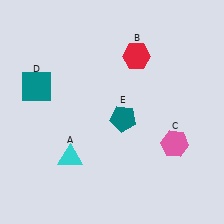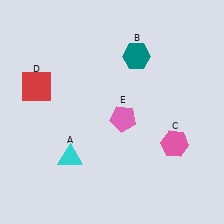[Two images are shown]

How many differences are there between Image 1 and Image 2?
There are 3 differences between the two images.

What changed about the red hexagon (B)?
In Image 1, B is red. In Image 2, it changed to teal.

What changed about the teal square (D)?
In Image 1, D is teal. In Image 2, it changed to red.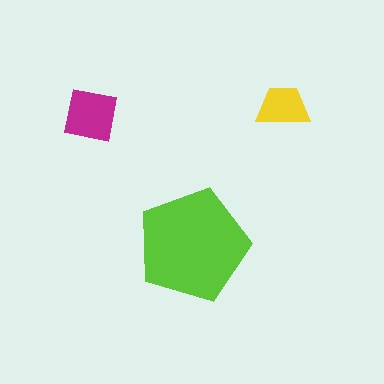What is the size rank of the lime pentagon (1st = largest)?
1st.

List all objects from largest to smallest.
The lime pentagon, the magenta square, the yellow trapezoid.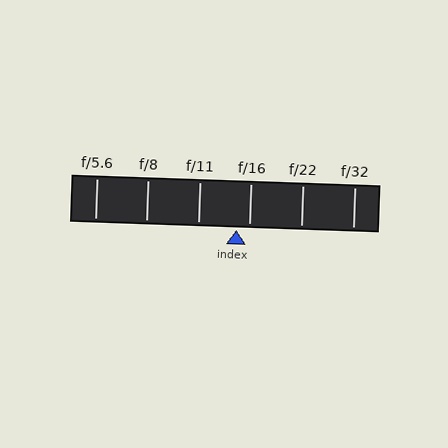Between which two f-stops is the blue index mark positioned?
The index mark is between f/11 and f/16.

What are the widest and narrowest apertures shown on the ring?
The widest aperture shown is f/5.6 and the narrowest is f/32.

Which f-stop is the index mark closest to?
The index mark is closest to f/16.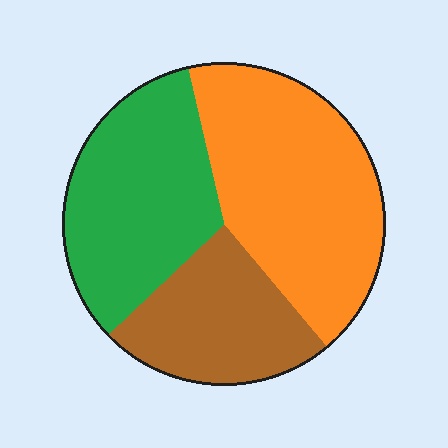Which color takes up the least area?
Brown, at roughly 25%.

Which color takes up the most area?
Orange, at roughly 40%.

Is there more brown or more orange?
Orange.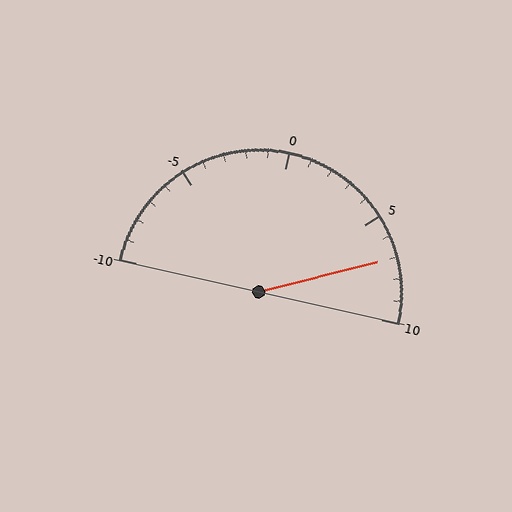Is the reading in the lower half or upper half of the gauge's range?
The reading is in the upper half of the range (-10 to 10).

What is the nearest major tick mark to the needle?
The nearest major tick mark is 5.